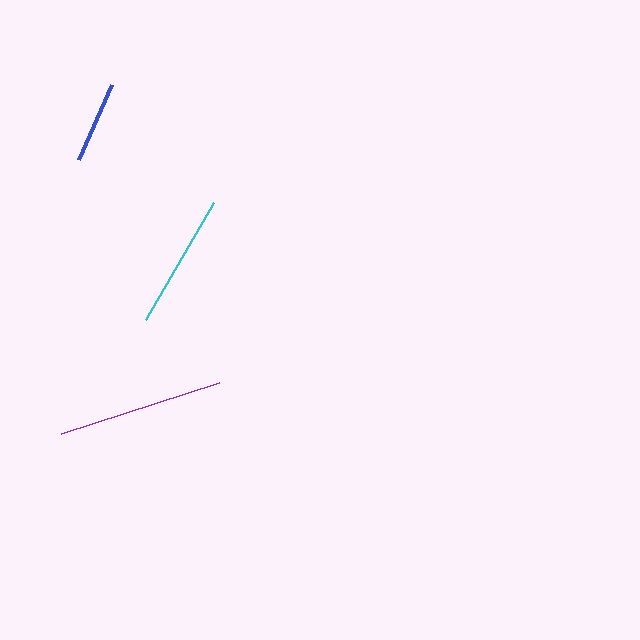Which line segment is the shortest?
The blue line is the shortest at approximately 82 pixels.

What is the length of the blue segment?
The blue segment is approximately 82 pixels long.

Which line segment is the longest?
The purple line is the longest at approximately 166 pixels.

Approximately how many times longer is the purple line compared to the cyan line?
The purple line is approximately 1.2 times the length of the cyan line.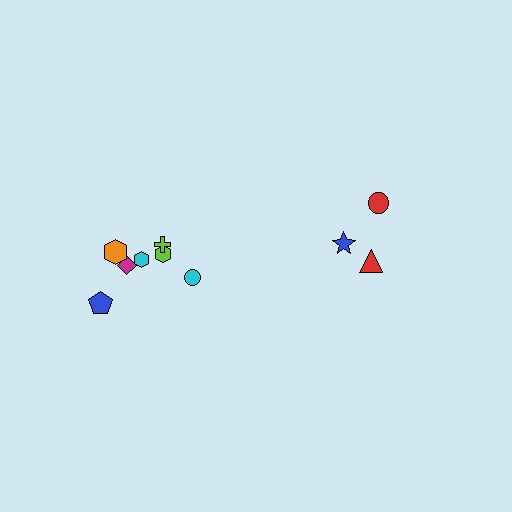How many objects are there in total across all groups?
There are 10 objects.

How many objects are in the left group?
There are 7 objects.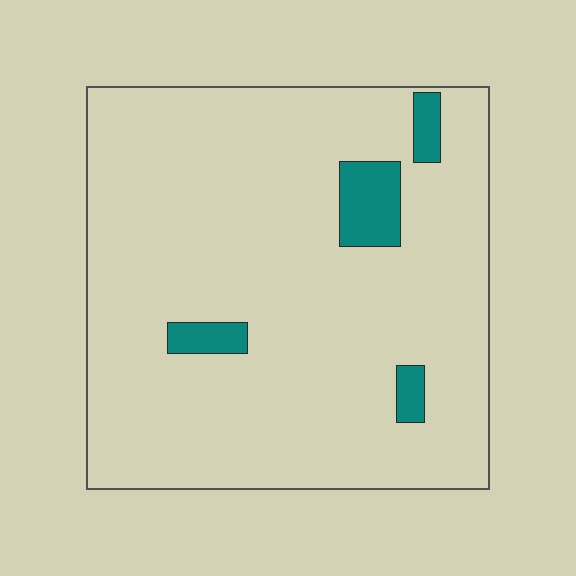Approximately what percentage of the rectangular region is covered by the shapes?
Approximately 5%.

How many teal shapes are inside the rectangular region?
4.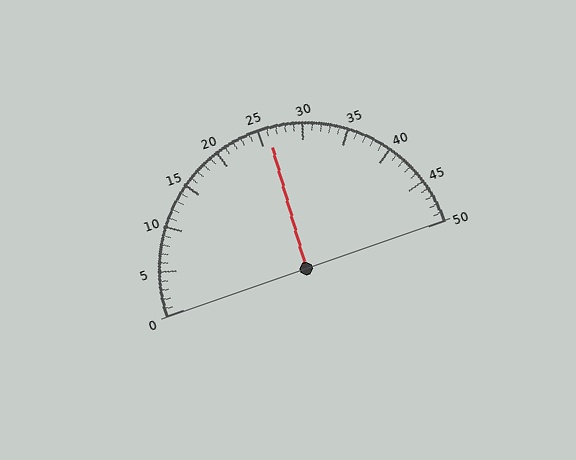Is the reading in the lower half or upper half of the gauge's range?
The reading is in the upper half of the range (0 to 50).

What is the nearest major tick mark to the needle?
The nearest major tick mark is 25.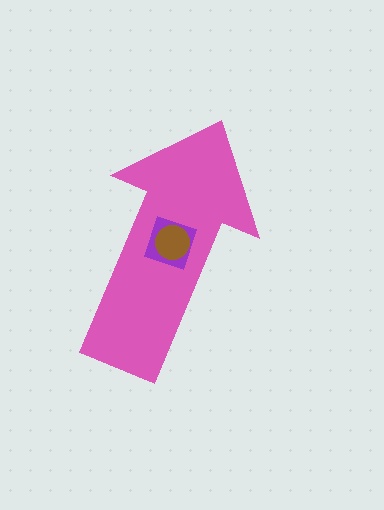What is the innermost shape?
The brown circle.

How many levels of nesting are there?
3.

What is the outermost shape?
The pink arrow.